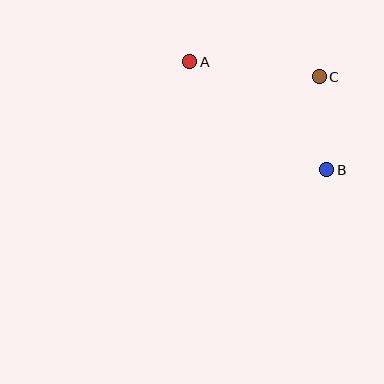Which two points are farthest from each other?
Points A and B are farthest from each other.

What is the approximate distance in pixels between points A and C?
The distance between A and C is approximately 130 pixels.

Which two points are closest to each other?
Points B and C are closest to each other.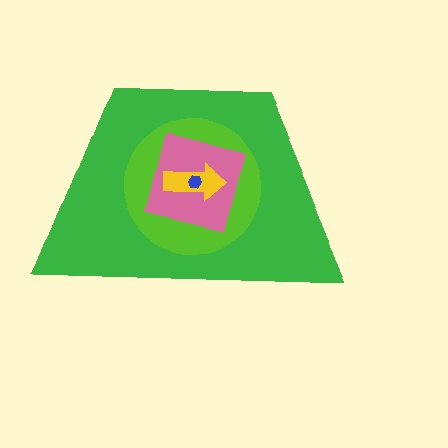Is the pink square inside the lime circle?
Yes.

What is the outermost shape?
The green trapezoid.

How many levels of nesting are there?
5.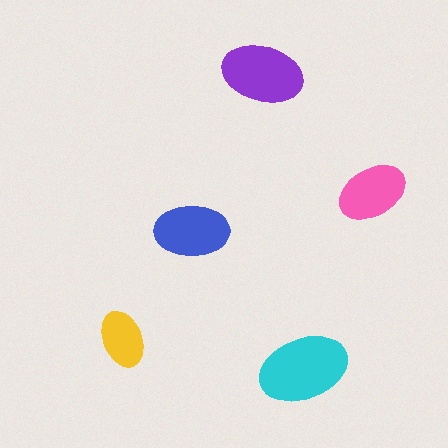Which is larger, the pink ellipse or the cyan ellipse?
The cyan one.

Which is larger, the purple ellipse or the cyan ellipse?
The cyan one.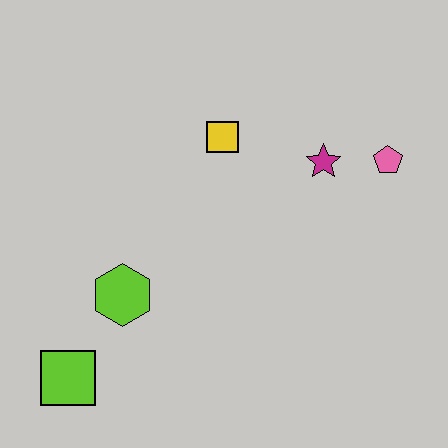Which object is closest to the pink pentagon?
The magenta star is closest to the pink pentagon.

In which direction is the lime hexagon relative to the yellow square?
The lime hexagon is below the yellow square.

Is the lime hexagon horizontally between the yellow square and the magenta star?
No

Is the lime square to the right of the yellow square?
No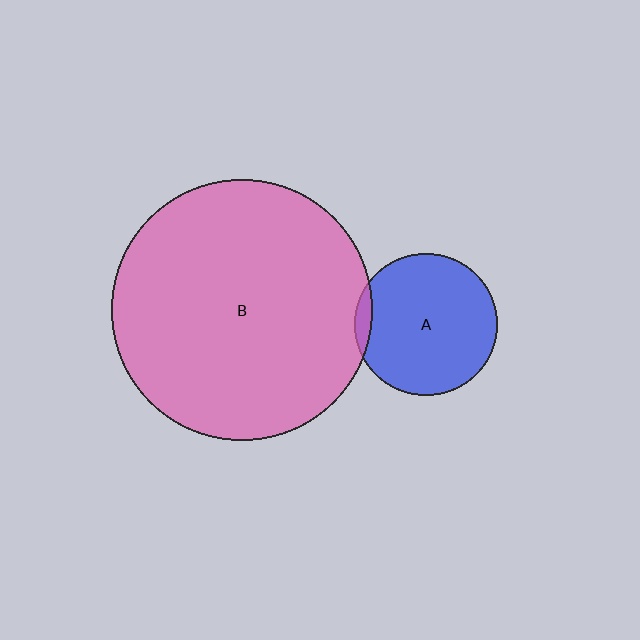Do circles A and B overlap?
Yes.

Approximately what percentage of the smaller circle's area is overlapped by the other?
Approximately 5%.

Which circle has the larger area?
Circle B (pink).